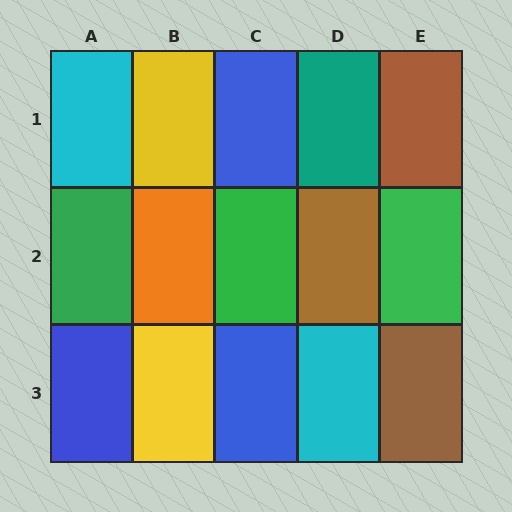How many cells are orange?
1 cell is orange.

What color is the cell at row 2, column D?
Brown.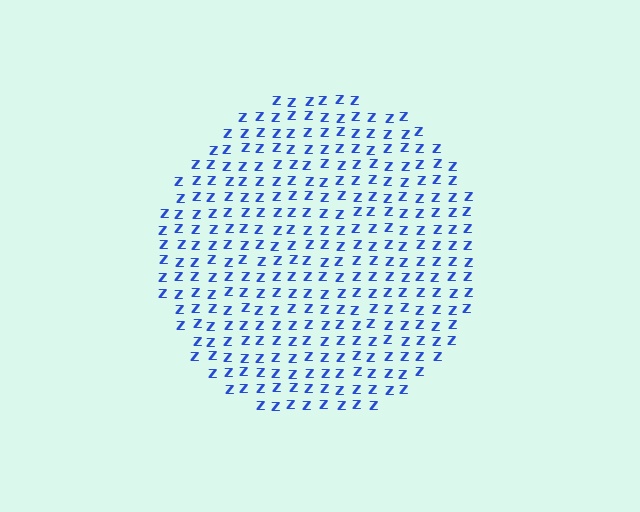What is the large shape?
The large shape is a circle.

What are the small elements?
The small elements are letter Z's.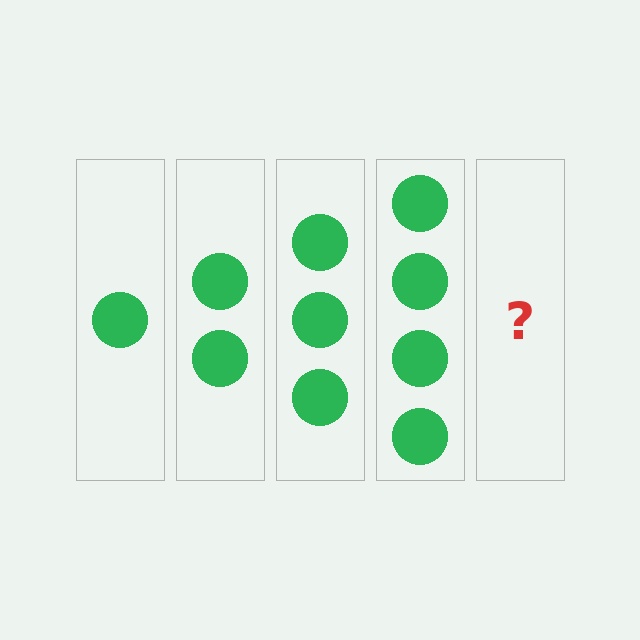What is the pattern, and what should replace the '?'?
The pattern is that each step adds one more circle. The '?' should be 5 circles.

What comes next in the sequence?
The next element should be 5 circles.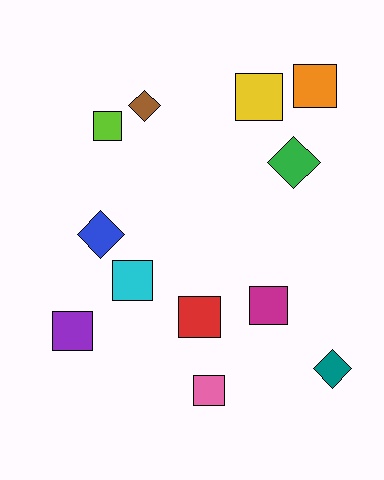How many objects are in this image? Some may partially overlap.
There are 12 objects.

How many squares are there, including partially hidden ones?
There are 8 squares.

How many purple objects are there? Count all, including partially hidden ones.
There is 1 purple object.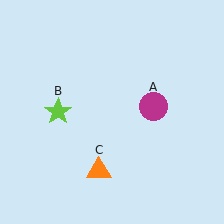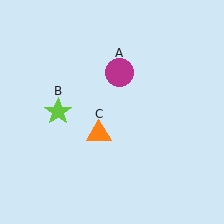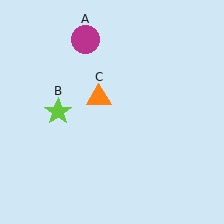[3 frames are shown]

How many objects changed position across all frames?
2 objects changed position: magenta circle (object A), orange triangle (object C).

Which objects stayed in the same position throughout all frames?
Lime star (object B) remained stationary.